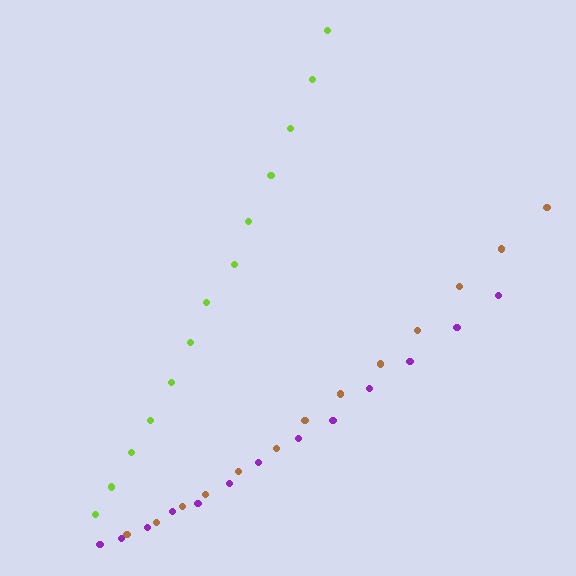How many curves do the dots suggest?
There are 3 distinct paths.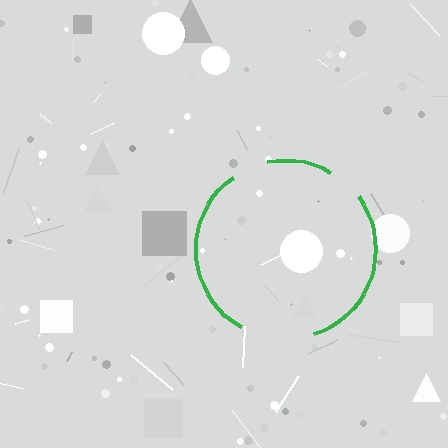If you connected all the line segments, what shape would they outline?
They would outline a circle.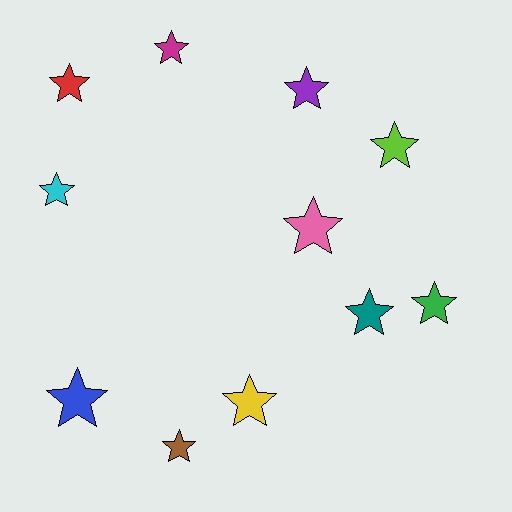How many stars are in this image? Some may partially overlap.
There are 11 stars.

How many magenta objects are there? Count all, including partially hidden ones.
There is 1 magenta object.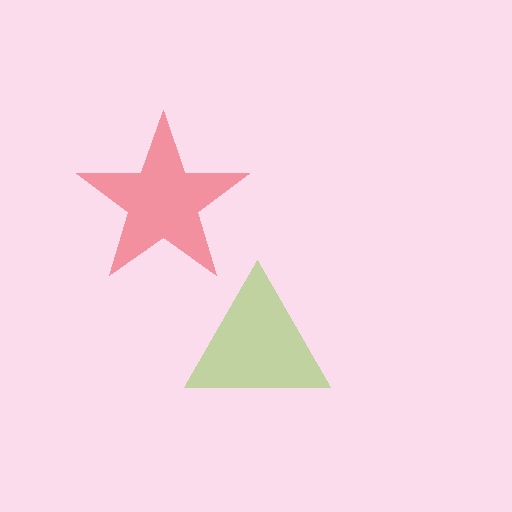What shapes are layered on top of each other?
The layered shapes are: a red star, a lime triangle.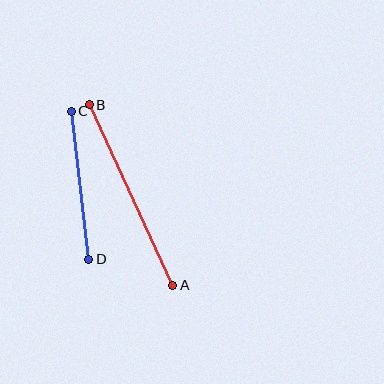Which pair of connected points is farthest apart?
Points A and B are farthest apart.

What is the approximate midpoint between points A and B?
The midpoint is at approximately (131, 195) pixels.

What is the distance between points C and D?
The distance is approximately 149 pixels.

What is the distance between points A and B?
The distance is approximately 199 pixels.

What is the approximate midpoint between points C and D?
The midpoint is at approximately (80, 185) pixels.